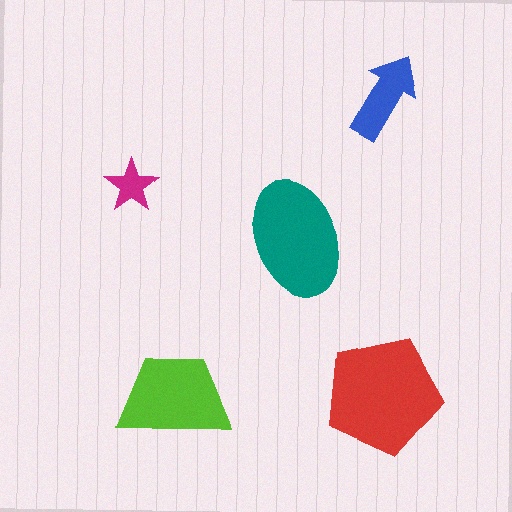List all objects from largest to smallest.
The red pentagon, the teal ellipse, the lime trapezoid, the blue arrow, the magenta star.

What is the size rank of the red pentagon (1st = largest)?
1st.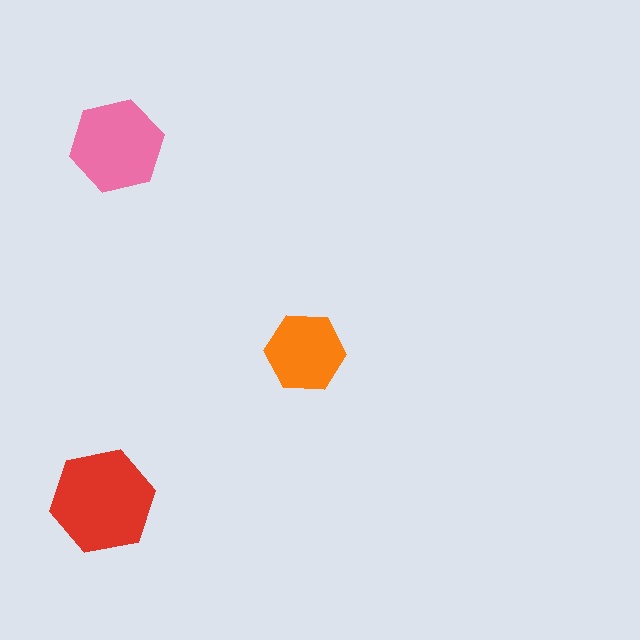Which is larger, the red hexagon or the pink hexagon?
The red one.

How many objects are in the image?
There are 3 objects in the image.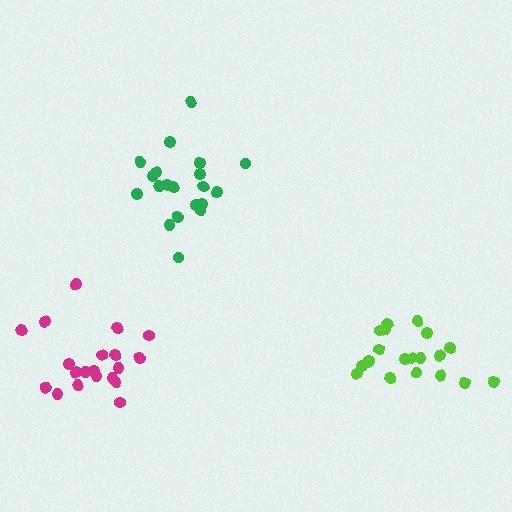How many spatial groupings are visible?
There are 3 spatial groupings.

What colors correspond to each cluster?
The clusters are colored: green, lime, magenta.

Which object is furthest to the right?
The lime cluster is rightmost.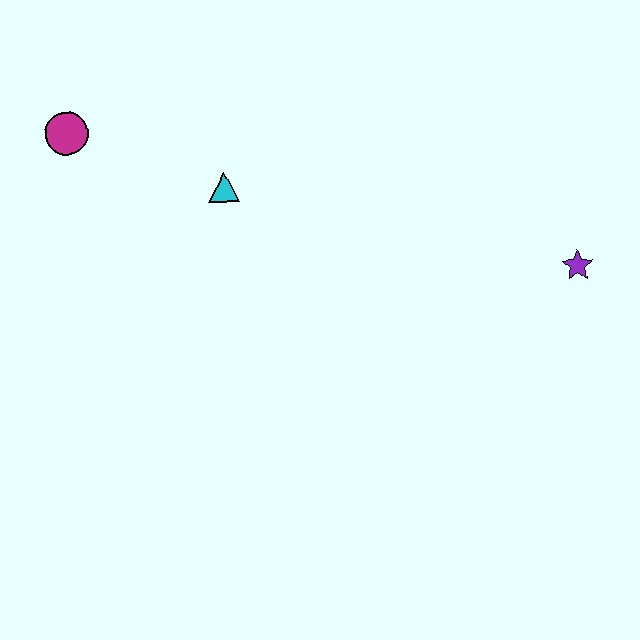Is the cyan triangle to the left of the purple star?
Yes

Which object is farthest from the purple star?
The magenta circle is farthest from the purple star.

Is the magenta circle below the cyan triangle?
No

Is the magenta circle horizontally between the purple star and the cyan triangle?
No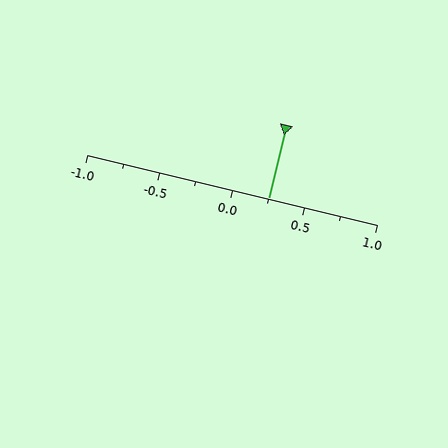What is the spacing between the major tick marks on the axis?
The major ticks are spaced 0.5 apart.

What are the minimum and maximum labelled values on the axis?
The axis runs from -1.0 to 1.0.